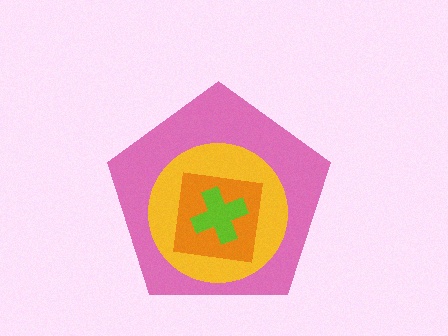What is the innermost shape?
The lime cross.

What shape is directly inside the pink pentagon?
The yellow circle.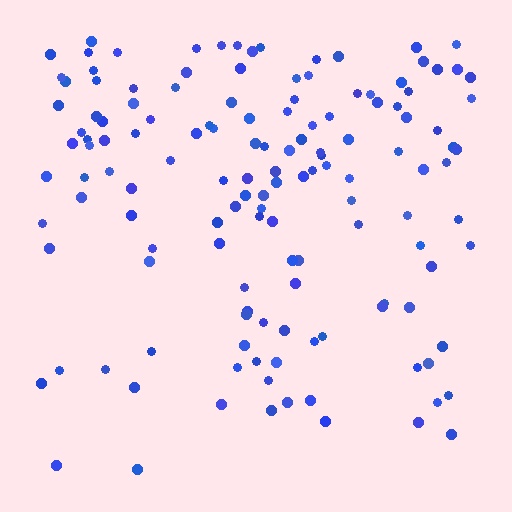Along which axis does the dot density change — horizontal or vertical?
Vertical.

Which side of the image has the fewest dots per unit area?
The bottom.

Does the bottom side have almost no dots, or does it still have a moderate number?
Still a moderate number, just noticeably fewer than the top.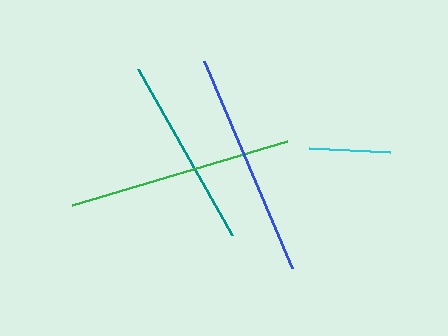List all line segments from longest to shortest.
From longest to shortest: green, blue, teal, cyan.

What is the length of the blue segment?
The blue segment is approximately 224 pixels long.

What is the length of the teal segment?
The teal segment is approximately 191 pixels long.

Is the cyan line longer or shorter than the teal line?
The teal line is longer than the cyan line.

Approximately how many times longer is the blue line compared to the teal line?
The blue line is approximately 1.2 times the length of the teal line.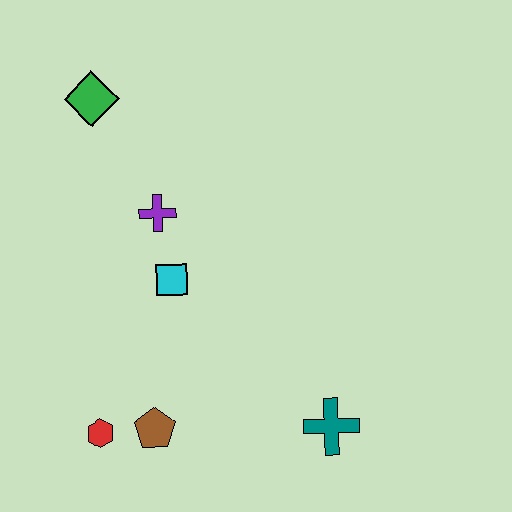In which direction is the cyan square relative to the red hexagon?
The cyan square is above the red hexagon.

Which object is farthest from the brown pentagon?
The green diamond is farthest from the brown pentagon.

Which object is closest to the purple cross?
The cyan square is closest to the purple cross.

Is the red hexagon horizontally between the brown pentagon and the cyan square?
No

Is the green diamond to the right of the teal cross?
No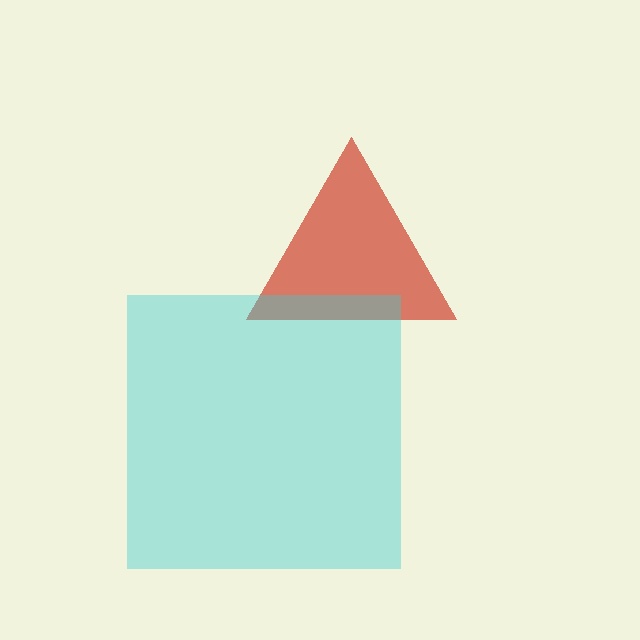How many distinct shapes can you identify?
There are 2 distinct shapes: a red triangle, a cyan square.